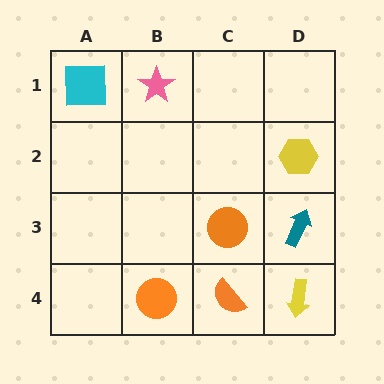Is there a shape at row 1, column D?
No, that cell is empty.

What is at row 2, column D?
A yellow hexagon.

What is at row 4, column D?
A yellow arrow.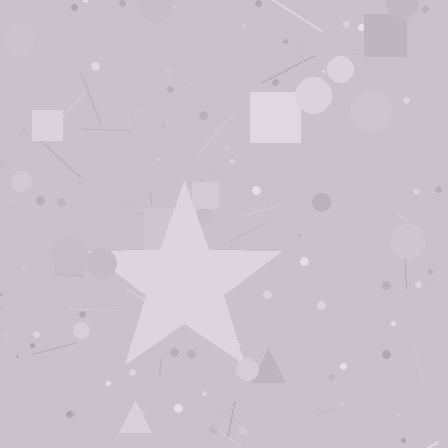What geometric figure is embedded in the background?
A star is embedded in the background.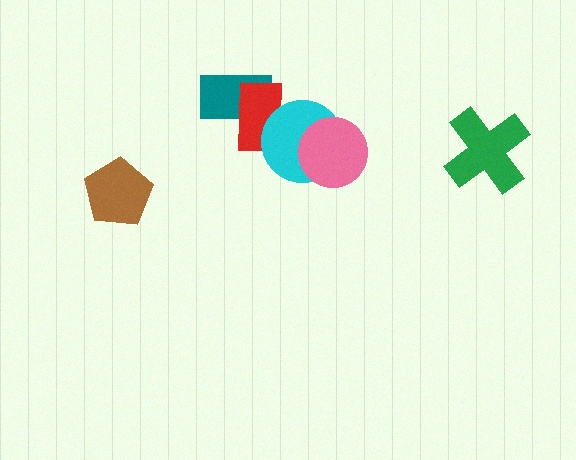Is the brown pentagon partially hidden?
No, no other shape covers it.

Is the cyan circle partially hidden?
Yes, it is partially covered by another shape.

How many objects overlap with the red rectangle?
2 objects overlap with the red rectangle.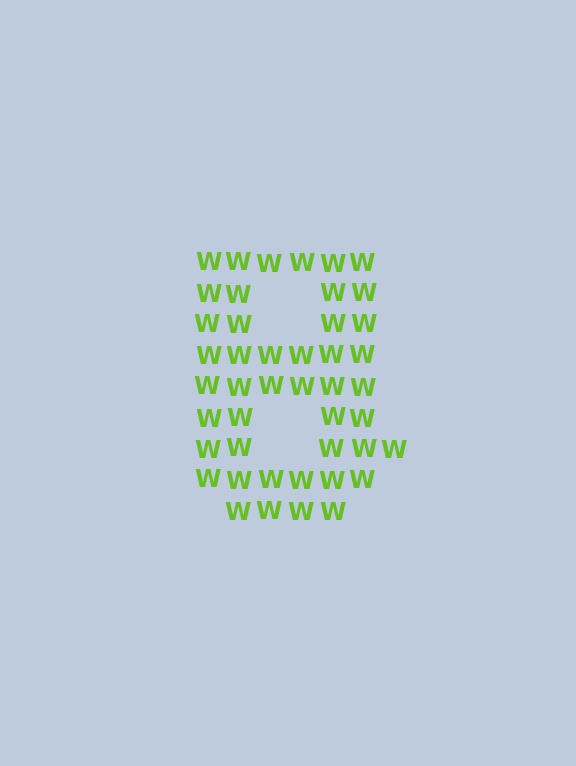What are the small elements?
The small elements are letter W's.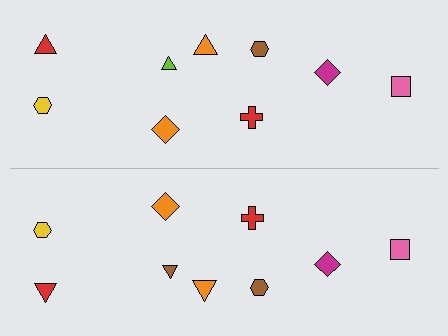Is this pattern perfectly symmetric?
No, the pattern is not perfectly symmetric. The brown triangle on the bottom side breaks the symmetry — its mirror counterpart is lime.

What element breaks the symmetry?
The brown triangle on the bottom side breaks the symmetry — its mirror counterpart is lime.